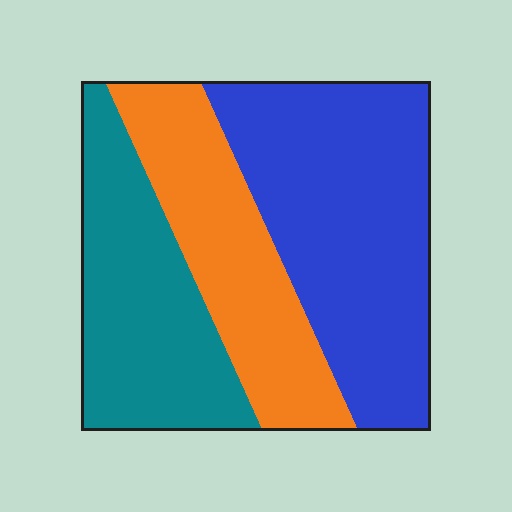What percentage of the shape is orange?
Orange covers 27% of the shape.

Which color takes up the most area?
Blue, at roughly 45%.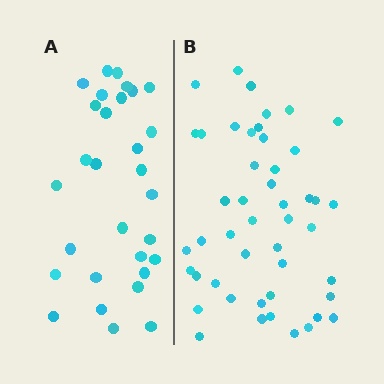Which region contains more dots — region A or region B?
Region B (the right region) has more dots.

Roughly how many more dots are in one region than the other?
Region B has approximately 15 more dots than region A.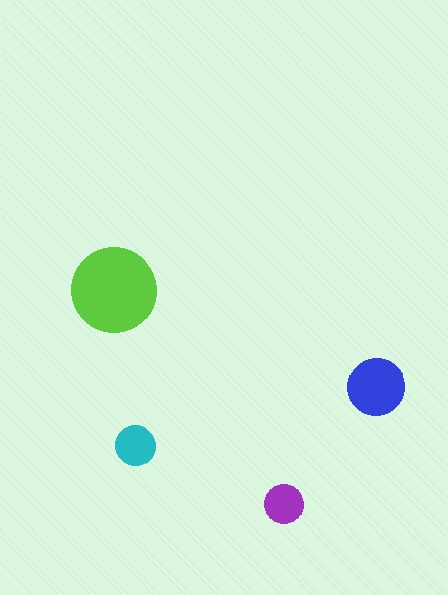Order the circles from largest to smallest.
the lime one, the blue one, the cyan one, the purple one.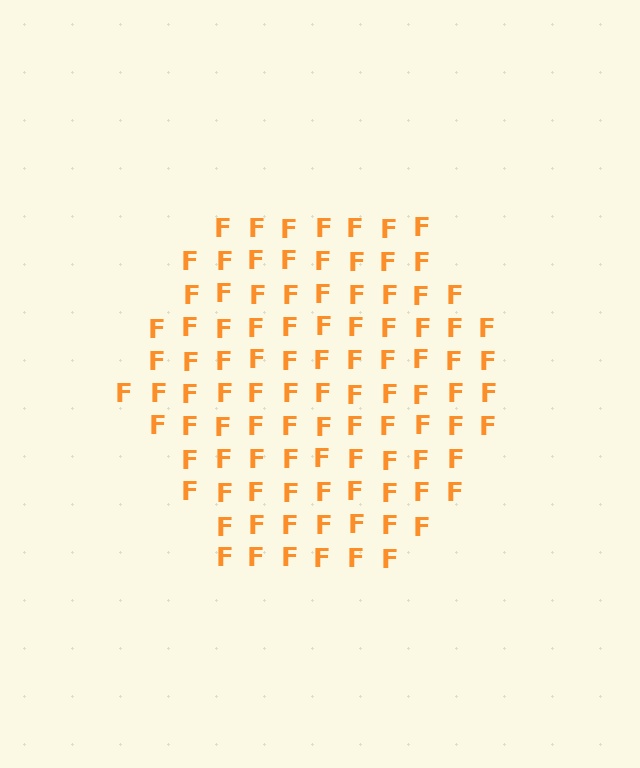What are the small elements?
The small elements are letter F's.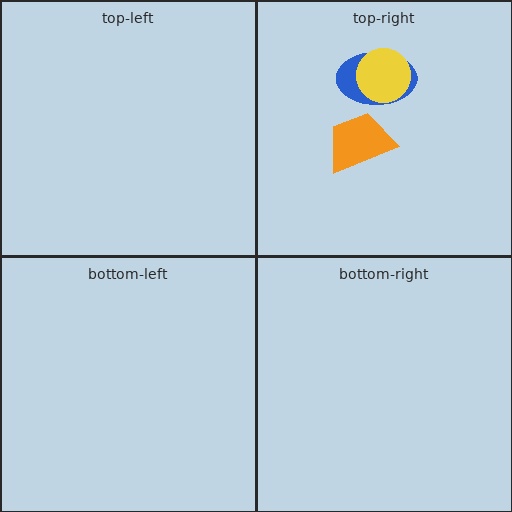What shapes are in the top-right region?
The blue ellipse, the yellow circle, the orange trapezoid.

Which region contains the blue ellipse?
The top-right region.